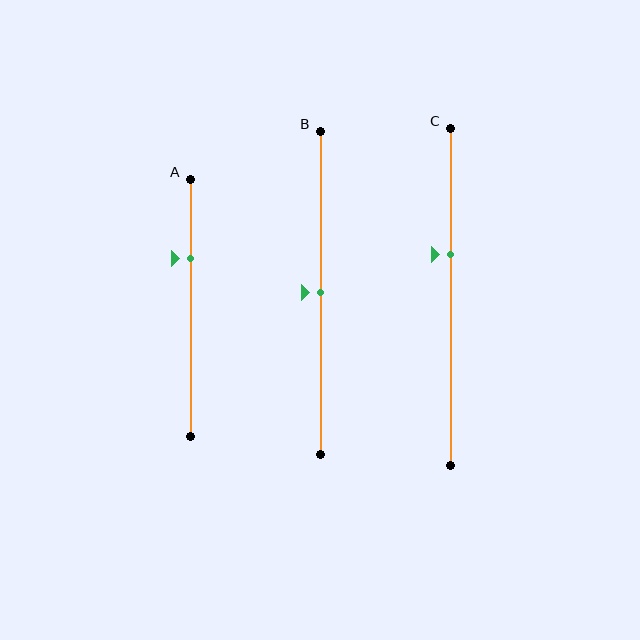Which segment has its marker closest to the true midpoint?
Segment B has its marker closest to the true midpoint.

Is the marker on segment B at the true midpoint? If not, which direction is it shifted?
Yes, the marker on segment B is at the true midpoint.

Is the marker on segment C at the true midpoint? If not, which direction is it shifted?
No, the marker on segment C is shifted upward by about 12% of the segment length.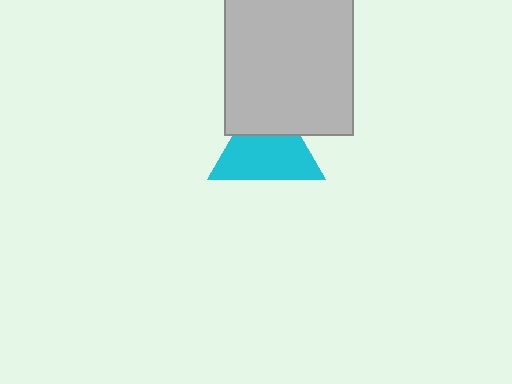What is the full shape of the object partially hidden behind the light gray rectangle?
The partially hidden object is a cyan triangle.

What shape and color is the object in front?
The object in front is a light gray rectangle.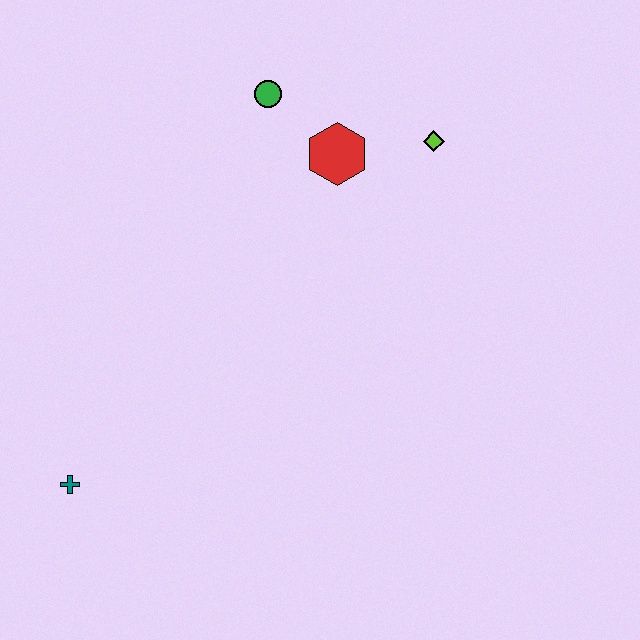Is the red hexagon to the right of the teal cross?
Yes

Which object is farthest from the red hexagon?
The teal cross is farthest from the red hexagon.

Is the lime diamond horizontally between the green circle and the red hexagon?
No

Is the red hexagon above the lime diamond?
No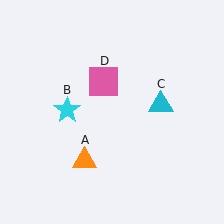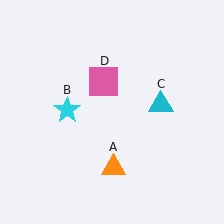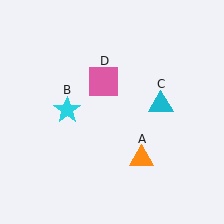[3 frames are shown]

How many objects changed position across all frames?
1 object changed position: orange triangle (object A).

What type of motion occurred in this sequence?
The orange triangle (object A) rotated counterclockwise around the center of the scene.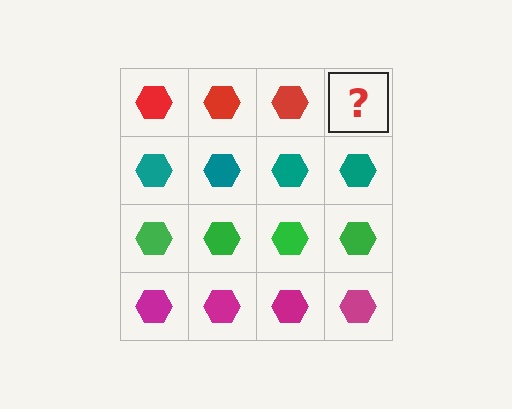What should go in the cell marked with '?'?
The missing cell should contain a red hexagon.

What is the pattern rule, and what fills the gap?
The rule is that each row has a consistent color. The gap should be filled with a red hexagon.